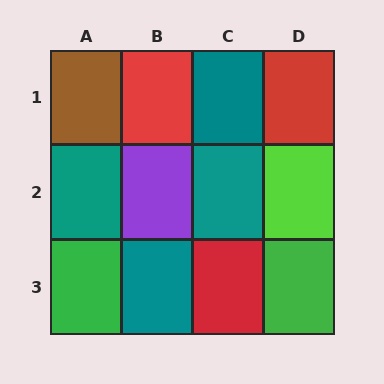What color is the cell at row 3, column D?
Green.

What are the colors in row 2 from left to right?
Teal, purple, teal, lime.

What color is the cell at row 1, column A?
Brown.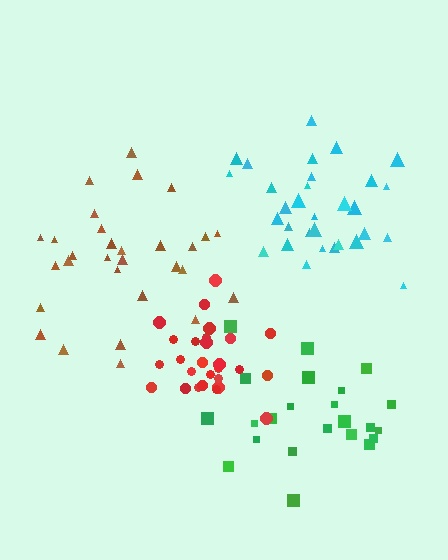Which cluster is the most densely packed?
Red.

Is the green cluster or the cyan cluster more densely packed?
Cyan.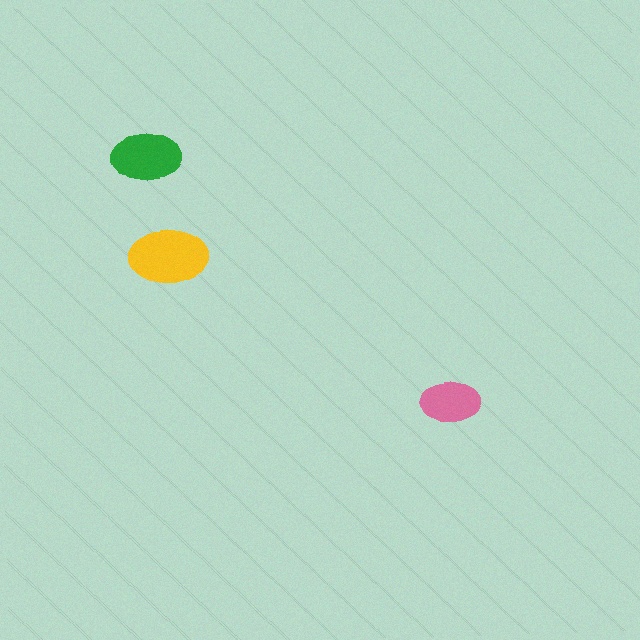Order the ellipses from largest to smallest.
the yellow one, the green one, the pink one.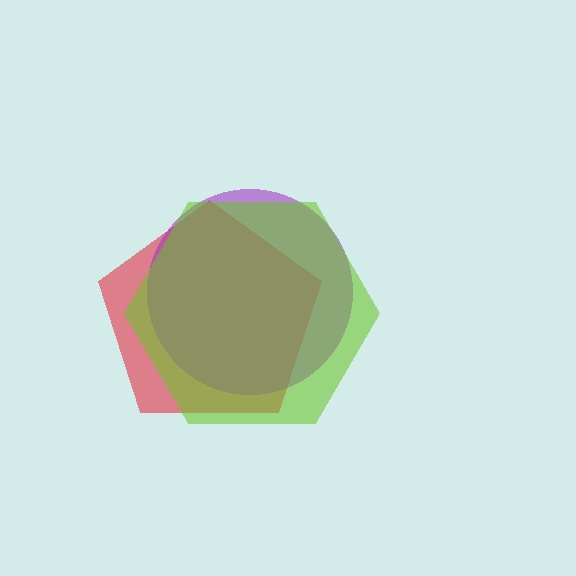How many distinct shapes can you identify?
There are 3 distinct shapes: a red pentagon, a purple circle, a lime hexagon.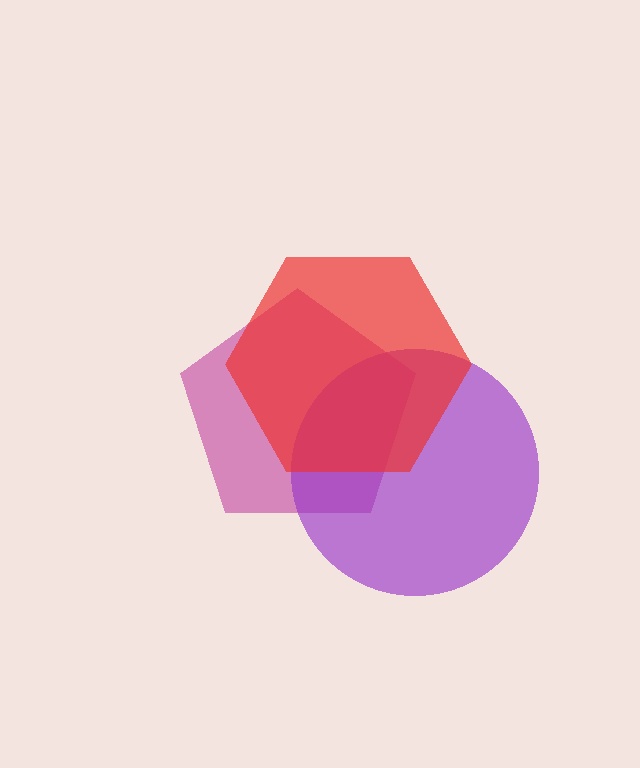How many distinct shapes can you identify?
There are 3 distinct shapes: a magenta pentagon, a purple circle, a red hexagon.